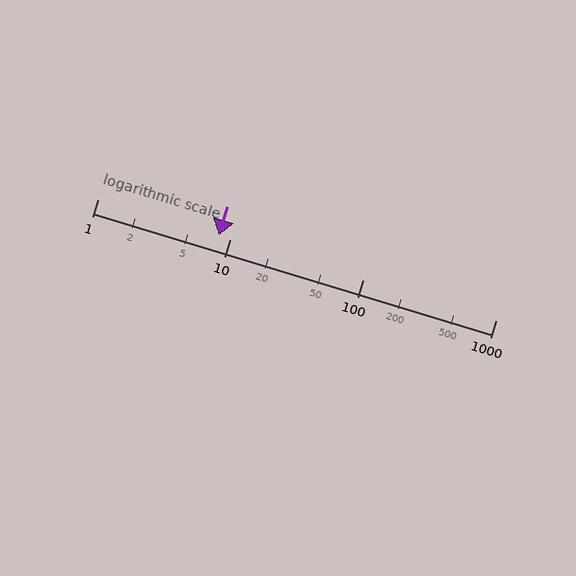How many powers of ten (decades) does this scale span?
The scale spans 3 decades, from 1 to 1000.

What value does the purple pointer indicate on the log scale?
The pointer indicates approximately 8.2.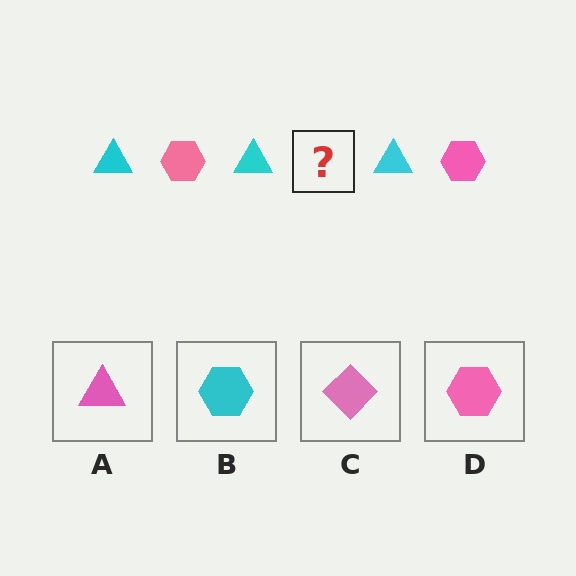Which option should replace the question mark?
Option D.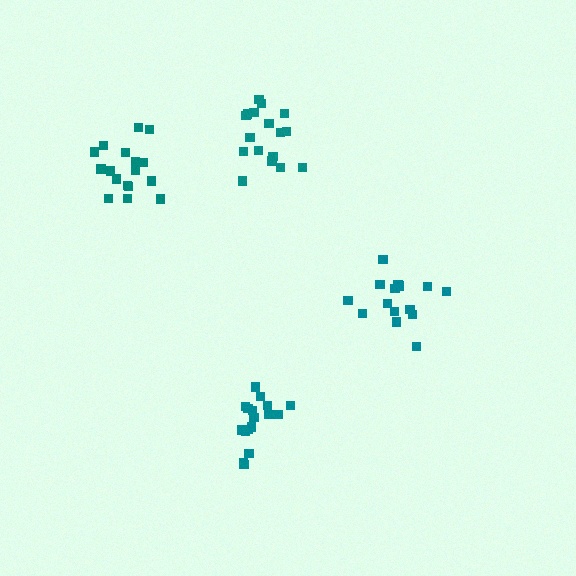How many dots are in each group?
Group 1: 17 dots, Group 2: 17 dots, Group 3: 17 dots, Group 4: 15 dots (66 total).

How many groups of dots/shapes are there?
There are 4 groups.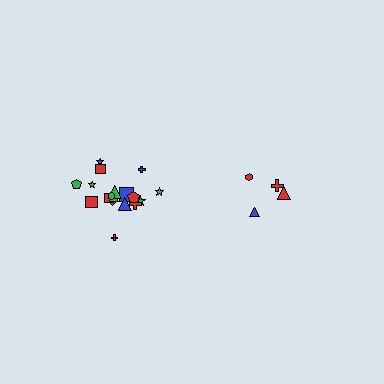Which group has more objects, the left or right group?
The left group.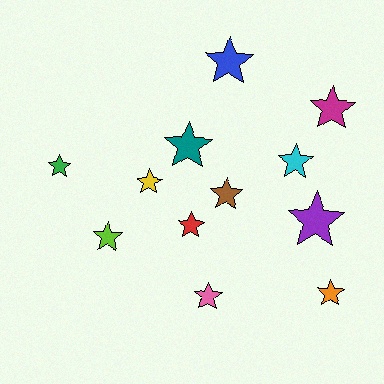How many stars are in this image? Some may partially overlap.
There are 12 stars.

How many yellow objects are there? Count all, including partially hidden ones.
There is 1 yellow object.